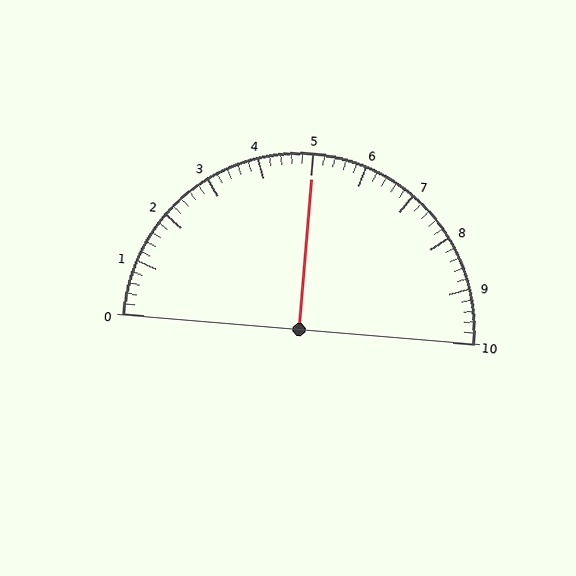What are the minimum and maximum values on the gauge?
The gauge ranges from 0 to 10.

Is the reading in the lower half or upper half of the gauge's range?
The reading is in the upper half of the range (0 to 10).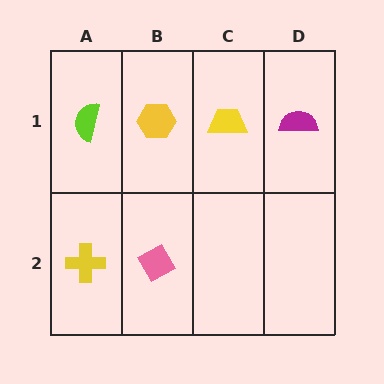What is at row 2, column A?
A yellow cross.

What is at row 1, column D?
A magenta semicircle.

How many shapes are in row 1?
4 shapes.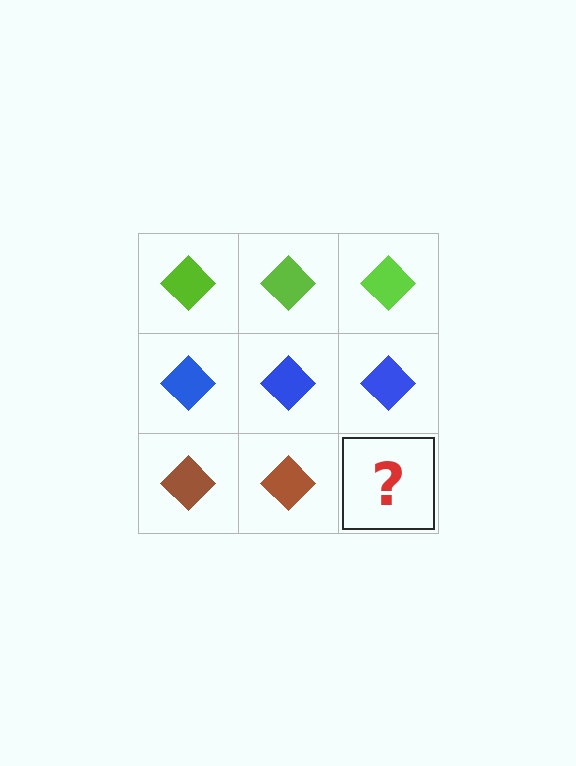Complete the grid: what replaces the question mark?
The question mark should be replaced with a brown diamond.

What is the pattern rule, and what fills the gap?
The rule is that each row has a consistent color. The gap should be filled with a brown diamond.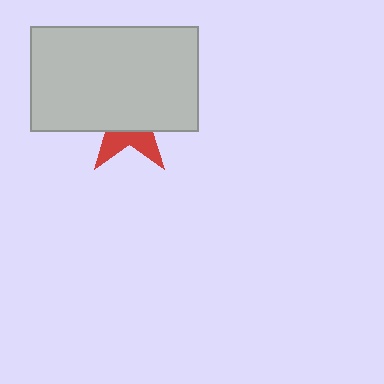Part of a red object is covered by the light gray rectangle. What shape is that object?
It is a star.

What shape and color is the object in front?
The object in front is a light gray rectangle.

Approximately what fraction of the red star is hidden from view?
Roughly 68% of the red star is hidden behind the light gray rectangle.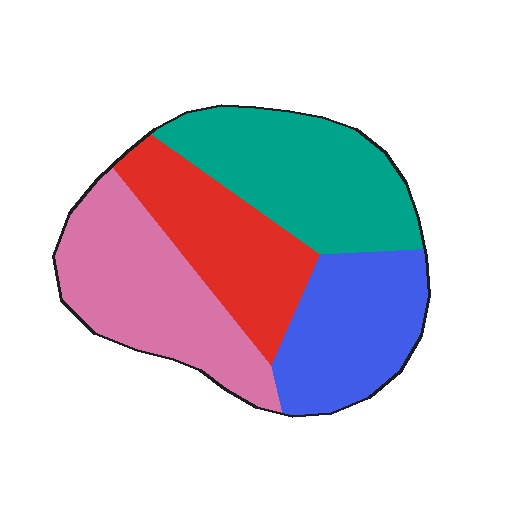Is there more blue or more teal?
Teal.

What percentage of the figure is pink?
Pink takes up between a sixth and a third of the figure.